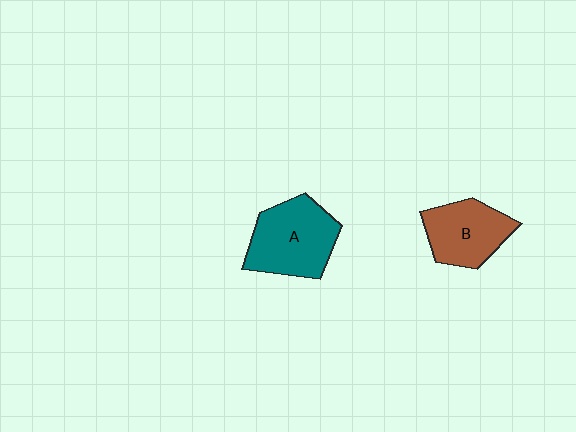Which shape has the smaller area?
Shape B (brown).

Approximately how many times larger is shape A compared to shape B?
Approximately 1.2 times.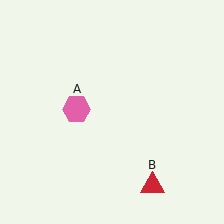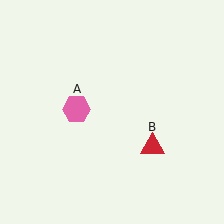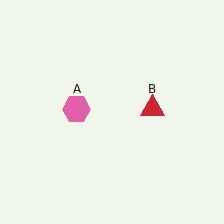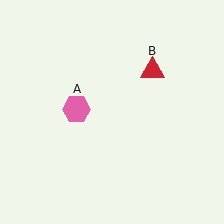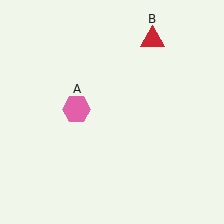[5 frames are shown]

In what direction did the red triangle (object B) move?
The red triangle (object B) moved up.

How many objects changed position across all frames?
1 object changed position: red triangle (object B).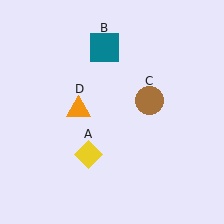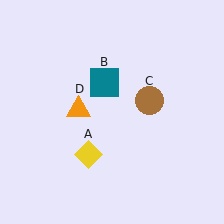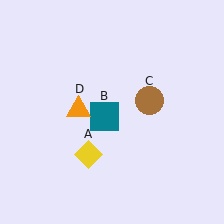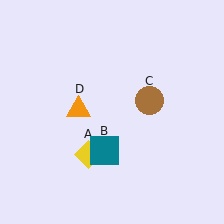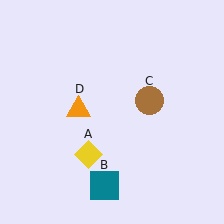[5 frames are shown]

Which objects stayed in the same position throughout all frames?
Yellow diamond (object A) and brown circle (object C) and orange triangle (object D) remained stationary.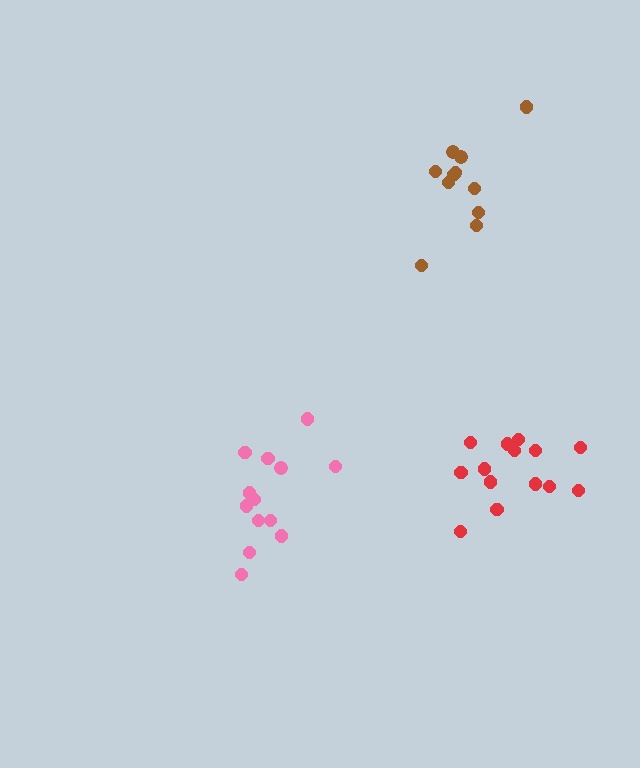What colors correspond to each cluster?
The clusters are colored: red, pink, brown.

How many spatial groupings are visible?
There are 3 spatial groupings.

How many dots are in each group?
Group 1: 14 dots, Group 2: 13 dots, Group 3: 11 dots (38 total).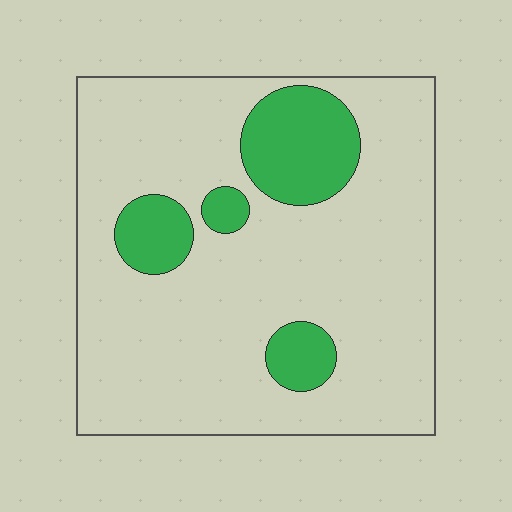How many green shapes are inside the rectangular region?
4.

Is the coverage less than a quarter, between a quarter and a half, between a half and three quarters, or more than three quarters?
Less than a quarter.